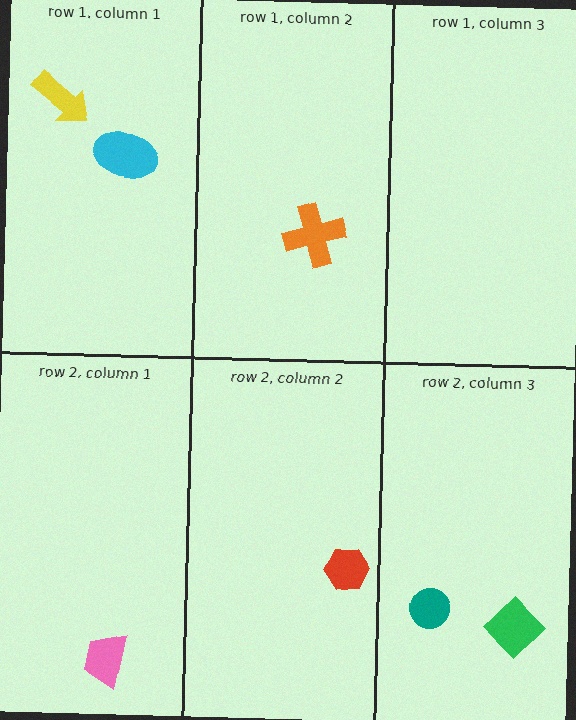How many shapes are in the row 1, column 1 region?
2.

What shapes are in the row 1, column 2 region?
The orange cross.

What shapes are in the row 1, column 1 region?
The cyan ellipse, the yellow arrow.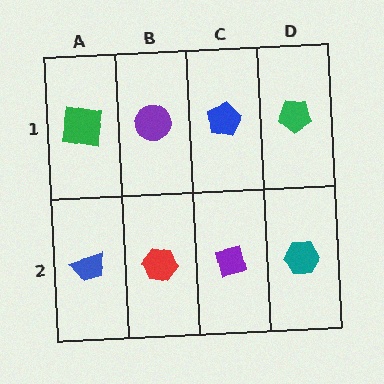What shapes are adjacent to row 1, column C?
A purple square (row 2, column C), a purple circle (row 1, column B), a green pentagon (row 1, column D).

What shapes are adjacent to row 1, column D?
A teal hexagon (row 2, column D), a blue pentagon (row 1, column C).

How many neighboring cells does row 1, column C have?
3.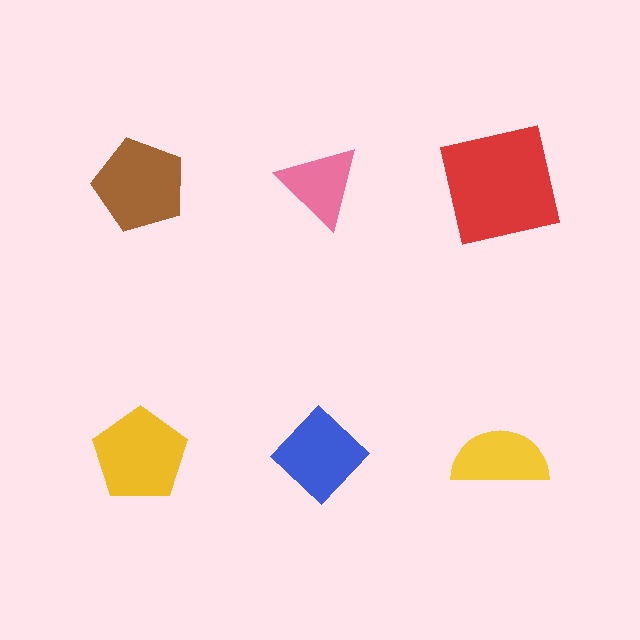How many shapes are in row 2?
3 shapes.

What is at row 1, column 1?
A brown pentagon.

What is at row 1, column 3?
A red square.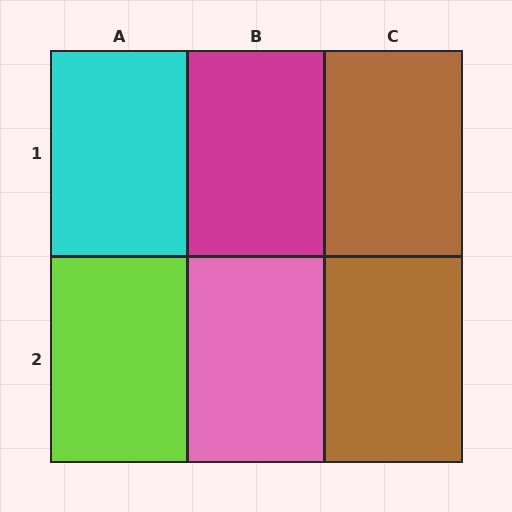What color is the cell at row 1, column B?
Magenta.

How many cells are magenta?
1 cell is magenta.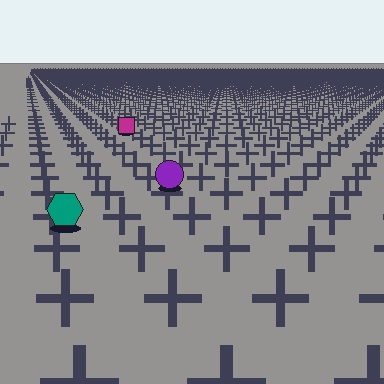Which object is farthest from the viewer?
The magenta square is farthest from the viewer. It appears smaller and the ground texture around it is denser.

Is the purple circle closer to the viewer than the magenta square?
Yes. The purple circle is closer — you can tell from the texture gradient: the ground texture is coarser near it.